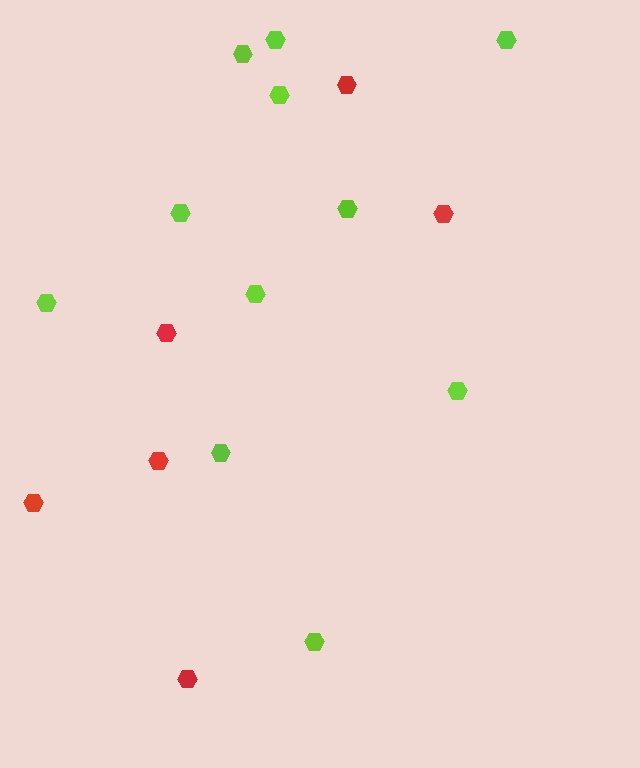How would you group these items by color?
There are 2 groups: one group of red hexagons (6) and one group of lime hexagons (11).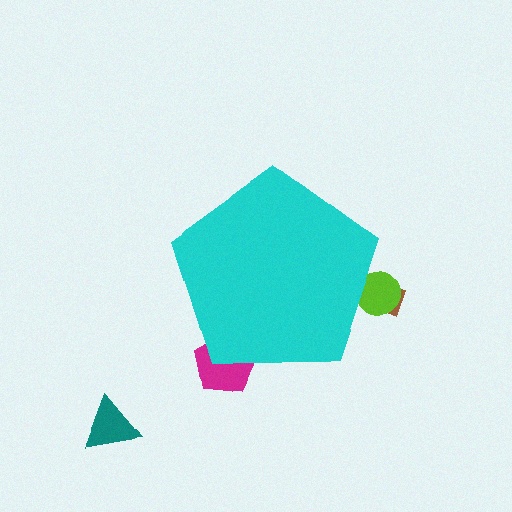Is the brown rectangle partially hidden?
Yes, the brown rectangle is partially hidden behind the cyan pentagon.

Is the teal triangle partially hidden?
No, the teal triangle is fully visible.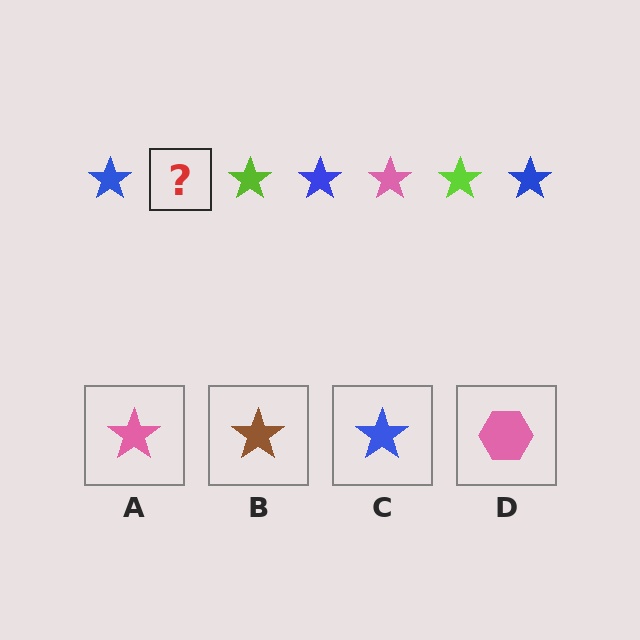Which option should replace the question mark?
Option A.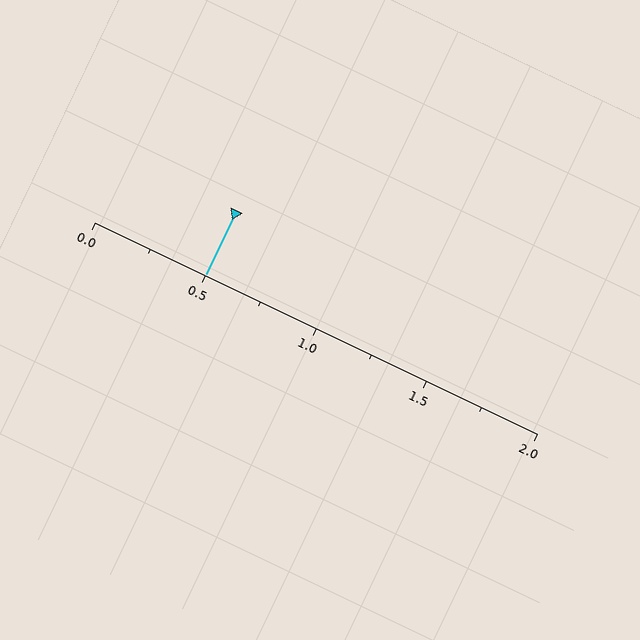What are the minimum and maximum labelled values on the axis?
The axis runs from 0.0 to 2.0.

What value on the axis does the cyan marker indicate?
The marker indicates approximately 0.5.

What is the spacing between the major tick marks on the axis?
The major ticks are spaced 0.5 apart.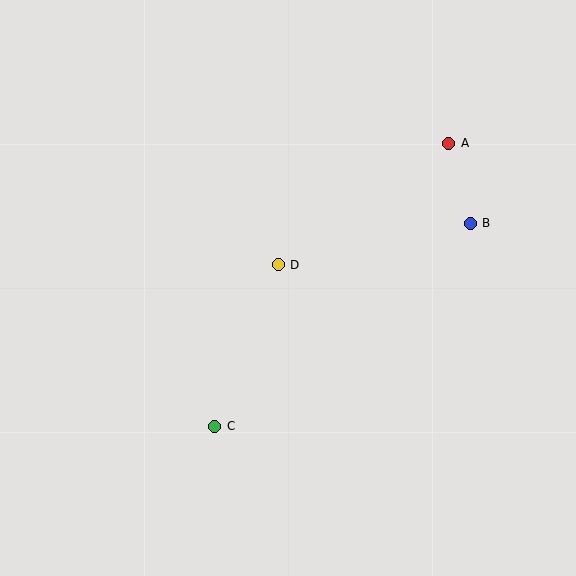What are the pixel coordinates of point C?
Point C is at (215, 426).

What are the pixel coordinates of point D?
Point D is at (278, 265).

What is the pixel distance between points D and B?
The distance between D and B is 196 pixels.